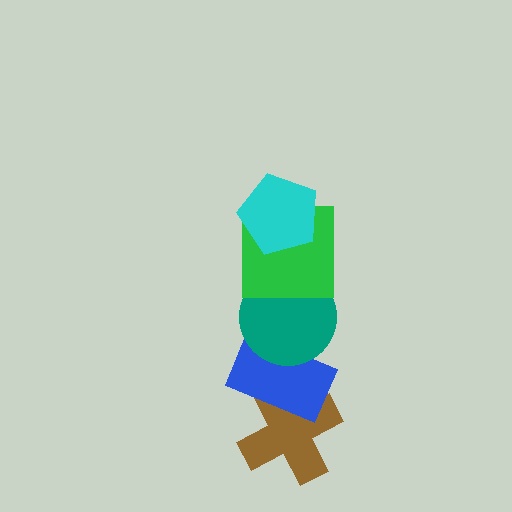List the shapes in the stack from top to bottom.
From top to bottom: the cyan pentagon, the green square, the teal circle, the blue rectangle, the brown cross.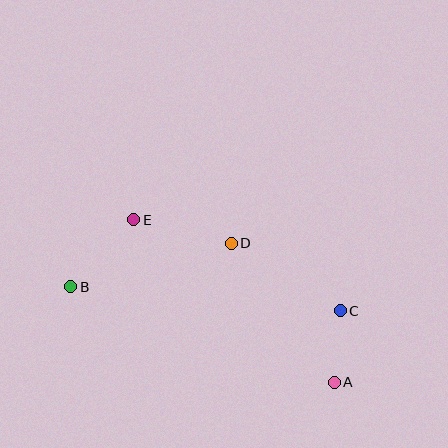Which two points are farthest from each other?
Points A and B are farthest from each other.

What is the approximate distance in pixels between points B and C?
The distance between B and C is approximately 271 pixels.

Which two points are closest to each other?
Points A and C are closest to each other.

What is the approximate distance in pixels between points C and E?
The distance between C and E is approximately 226 pixels.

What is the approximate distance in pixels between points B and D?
The distance between B and D is approximately 166 pixels.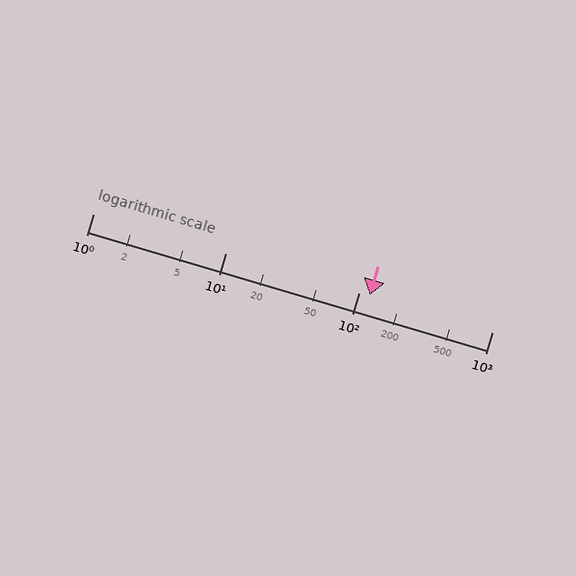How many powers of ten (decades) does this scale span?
The scale spans 3 decades, from 1 to 1000.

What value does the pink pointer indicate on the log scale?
The pointer indicates approximately 120.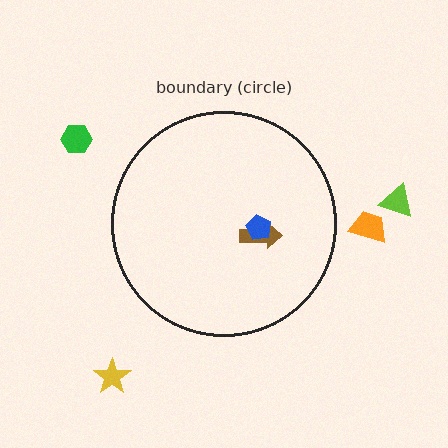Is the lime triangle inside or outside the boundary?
Outside.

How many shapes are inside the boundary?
2 inside, 4 outside.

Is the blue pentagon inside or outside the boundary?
Inside.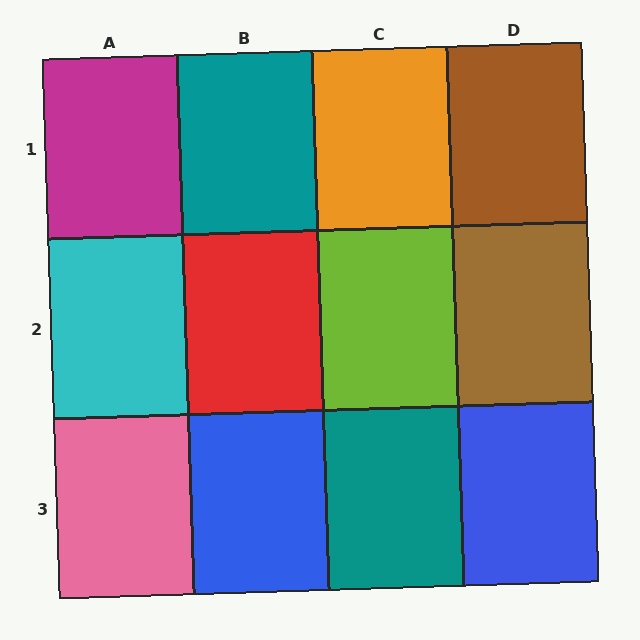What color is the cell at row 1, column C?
Orange.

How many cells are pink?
1 cell is pink.